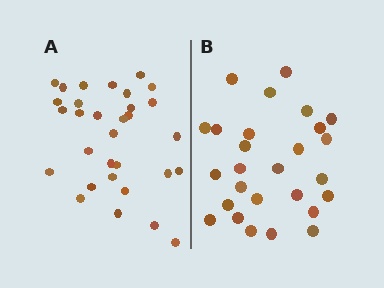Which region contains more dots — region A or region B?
Region A (the left region) has more dots.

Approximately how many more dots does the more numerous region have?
Region A has about 4 more dots than region B.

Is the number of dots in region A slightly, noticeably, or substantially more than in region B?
Region A has only slightly more — the two regions are fairly close. The ratio is roughly 1.1 to 1.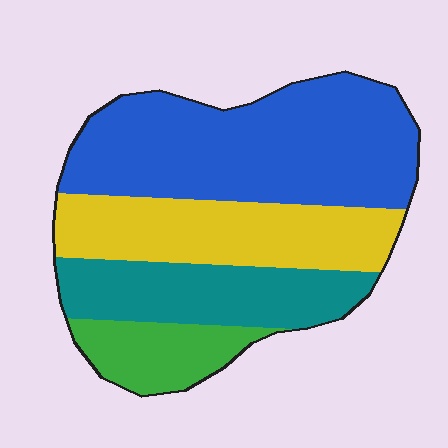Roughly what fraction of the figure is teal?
Teal covers roughly 20% of the figure.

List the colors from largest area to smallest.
From largest to smallest: blue, yellow, teal, green.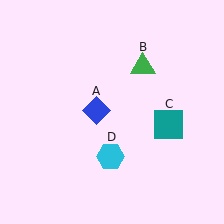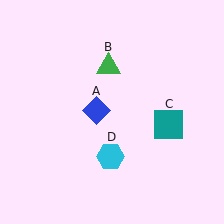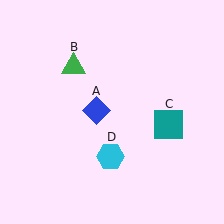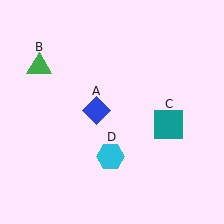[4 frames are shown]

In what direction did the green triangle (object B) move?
The green triangle (object B) moved left.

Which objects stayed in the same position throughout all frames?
Blue diamond (object A) and teal square (object C) and cyan hexagon (object D) remained stationary.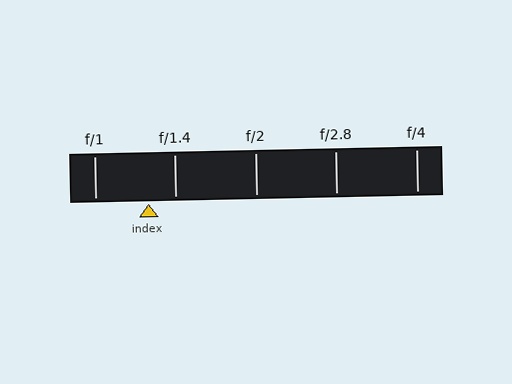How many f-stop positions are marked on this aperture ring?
There are 5 f-stop positions marked.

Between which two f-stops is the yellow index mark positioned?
The index mark is between f/1 and f/1.4.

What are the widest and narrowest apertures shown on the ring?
The widest aperture shown is f/1 and the narrowest is f/4.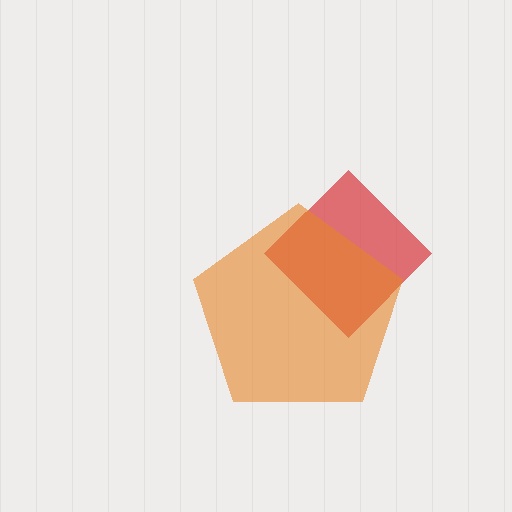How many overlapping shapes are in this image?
There are 2 overlapping shapes in the image.